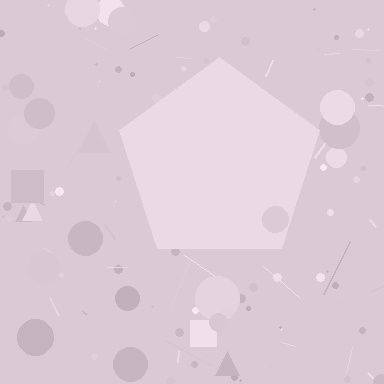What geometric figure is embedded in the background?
A pentagon is embedded in the background.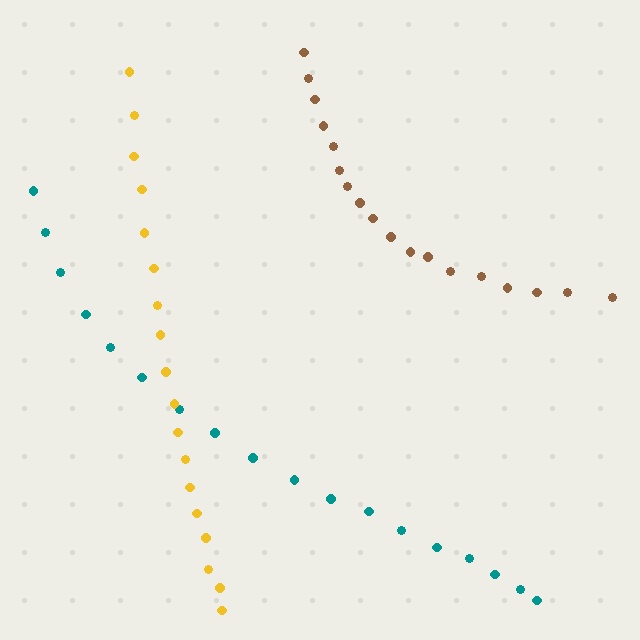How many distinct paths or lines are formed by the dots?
There are 3 distinct paths.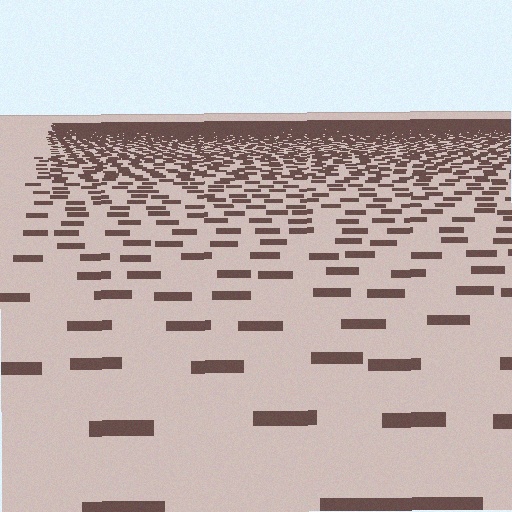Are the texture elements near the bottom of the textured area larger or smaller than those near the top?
Larger. Near the bottom, elements are closer to the viewer and appear at a bigger on-screen size.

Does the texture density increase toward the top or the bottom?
Density increases toward the top.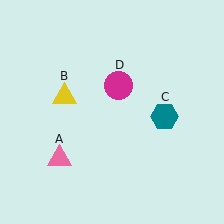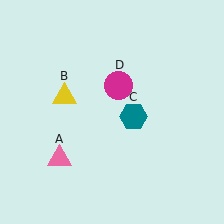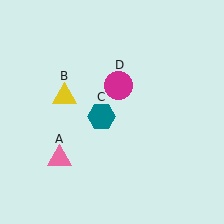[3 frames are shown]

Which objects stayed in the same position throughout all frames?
Pink triangle (object A) and yellow triangle (object B) and magenta circle (object D) remained stationary.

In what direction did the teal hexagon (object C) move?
The teal hexagon (object C) moved left.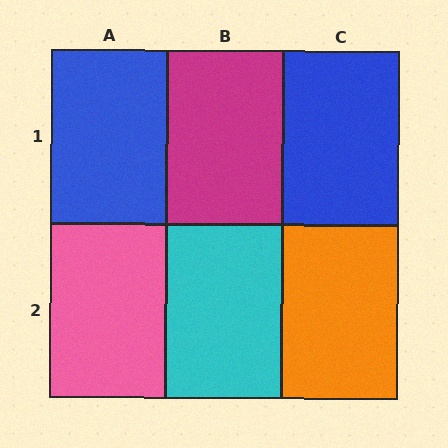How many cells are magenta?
1 cell is magenta.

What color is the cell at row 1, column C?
Blue.